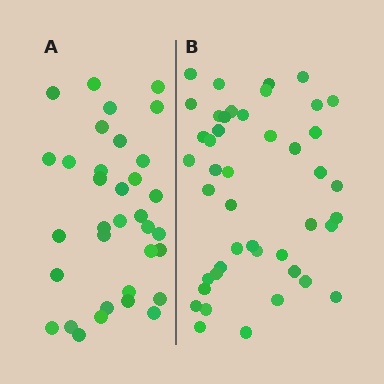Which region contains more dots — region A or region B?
Region B (the right region) has more dots.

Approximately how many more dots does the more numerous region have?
Region B has roughly 10 or so more dots than region A.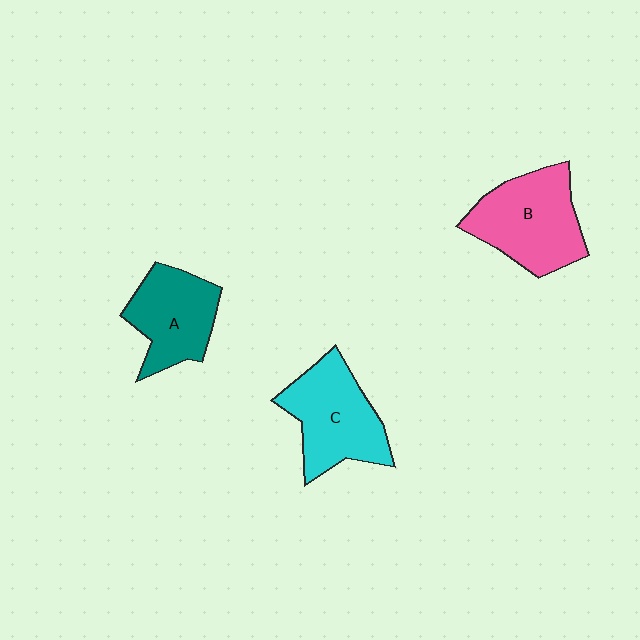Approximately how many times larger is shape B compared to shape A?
Approximately 1.2 times.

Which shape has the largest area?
Shape B (pink).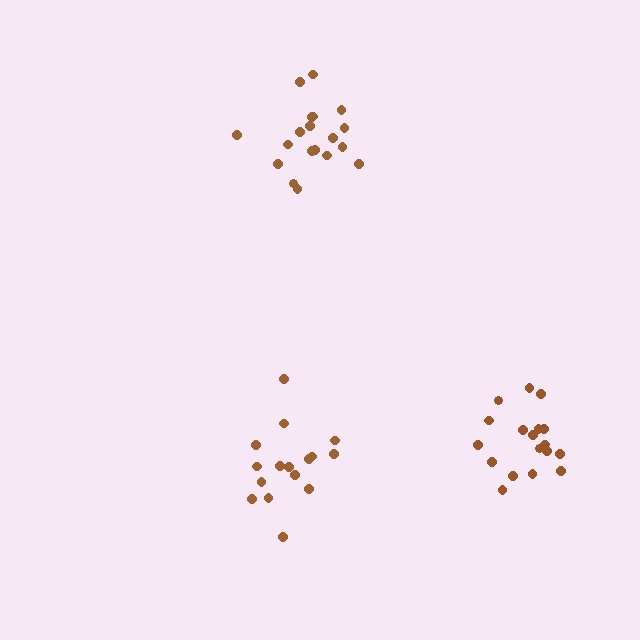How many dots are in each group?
Group 1: 18 dots, Group 2: 16 dots, Group 3: 19 dots (53 total).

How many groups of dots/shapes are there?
There are 3 groups.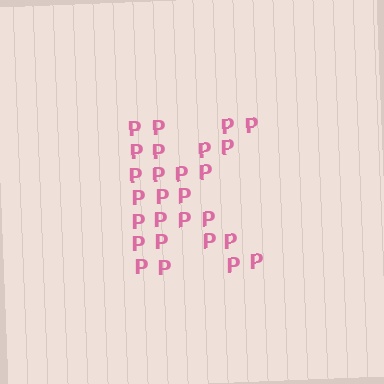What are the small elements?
The small elements are letter P's.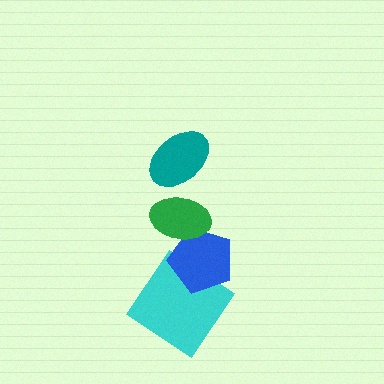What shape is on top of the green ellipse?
The teal ellipse is on top of the green ellipse.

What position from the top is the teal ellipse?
The teal ellipse is 1st from the top.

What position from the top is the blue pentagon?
The blue pentagon is 3rd from the top.